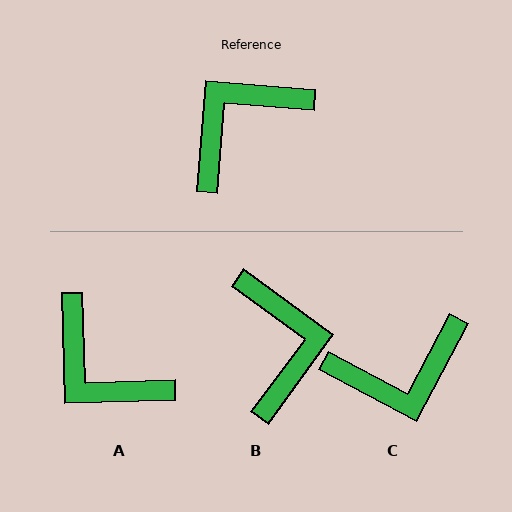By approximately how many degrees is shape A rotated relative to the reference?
Approximately 96 degrees counter-clockwise.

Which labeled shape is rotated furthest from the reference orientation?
C, about 157 degrees away.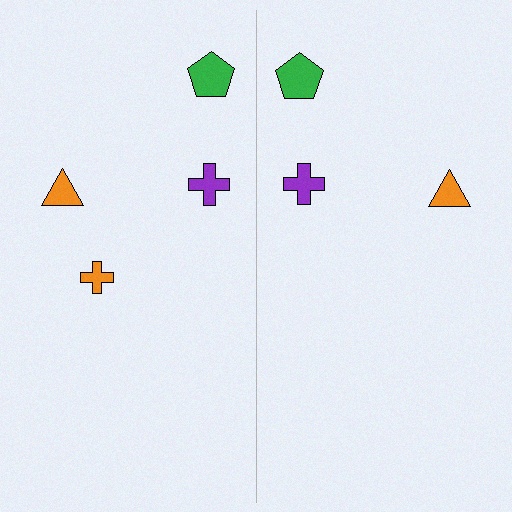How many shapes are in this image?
There are 7 shapes in this image.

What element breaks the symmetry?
A orange cross is missing from the right side.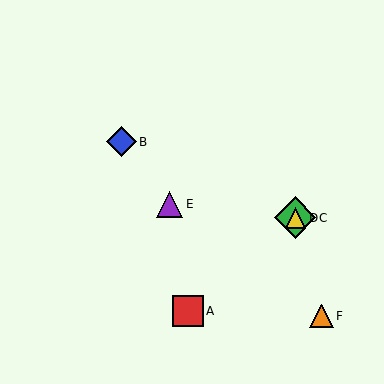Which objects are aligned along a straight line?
Objects B, C, D are aligned along a straight line.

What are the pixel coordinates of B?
Object B is at (121, 142).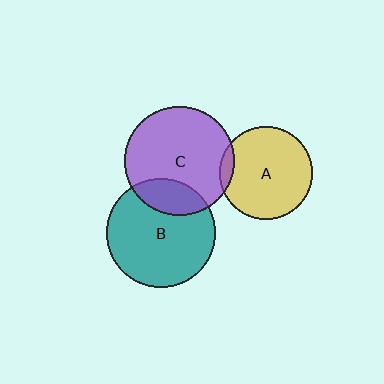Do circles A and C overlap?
Yes.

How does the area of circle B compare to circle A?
Approximately 1.4 times.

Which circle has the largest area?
Circle C (purple).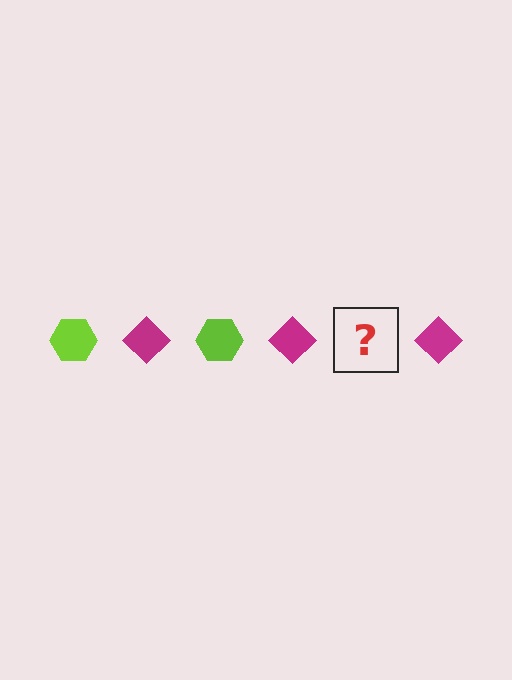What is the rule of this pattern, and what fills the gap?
The rule is that the pattern alternates between lime hexagon and magenta diamond. The gap should be filled with a lime hexagon.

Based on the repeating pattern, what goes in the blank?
The blank should be a lime hexagon.